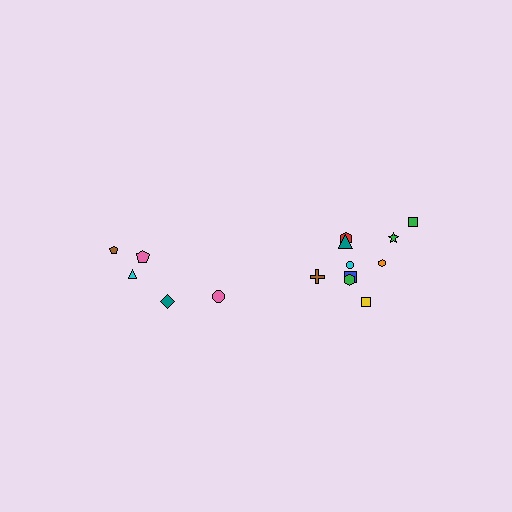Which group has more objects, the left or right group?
The right group.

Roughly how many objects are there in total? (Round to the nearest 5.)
Roughly 15 objects in total.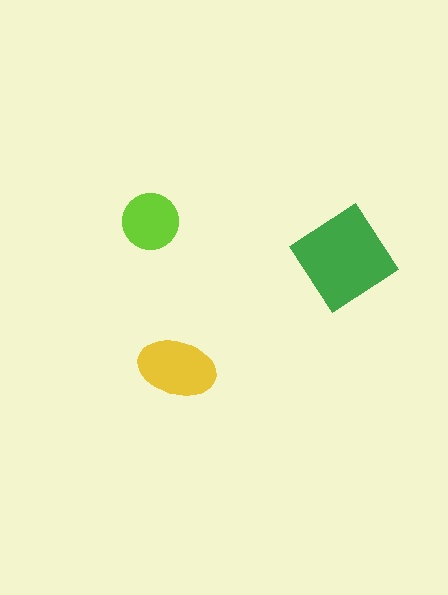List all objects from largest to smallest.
The green diamond, the yellow ellipse, the lime circle.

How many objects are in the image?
There are 3 objects in the image.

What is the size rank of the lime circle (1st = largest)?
3rd.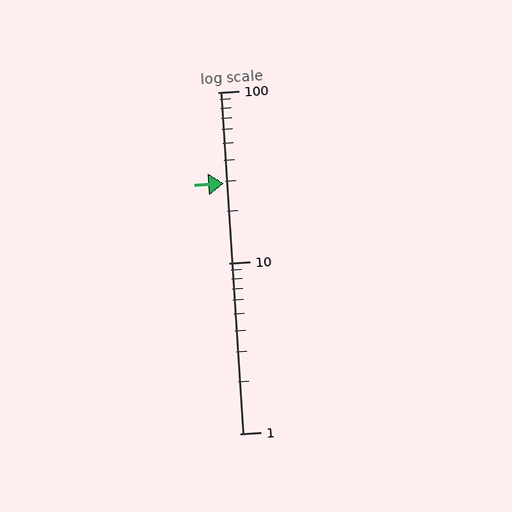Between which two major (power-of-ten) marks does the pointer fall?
The pointer is between 10 and 100.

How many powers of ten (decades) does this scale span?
The scale spans 2 decades, from 1 to 100.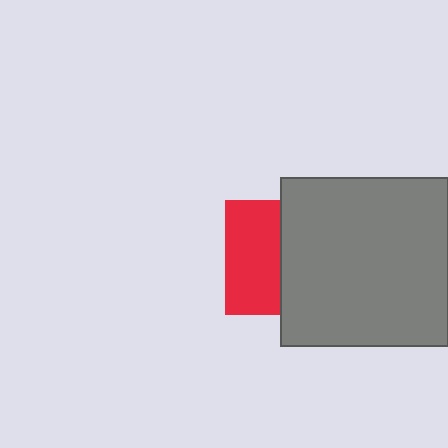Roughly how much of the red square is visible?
About half of it is visible (roughly 47%).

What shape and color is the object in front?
The object in front is a gray square.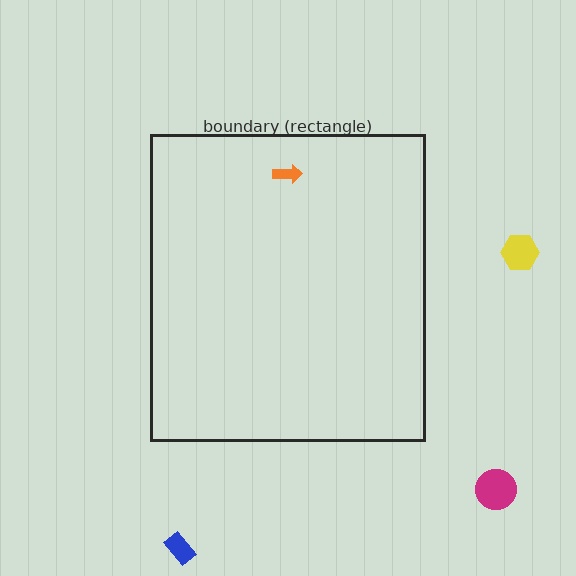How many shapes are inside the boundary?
1 inside, 3 outside.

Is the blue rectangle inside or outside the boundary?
Outside.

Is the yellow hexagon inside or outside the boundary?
Outside.